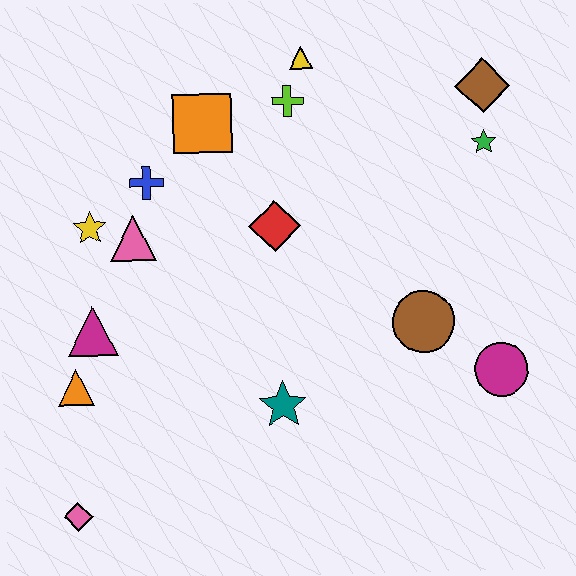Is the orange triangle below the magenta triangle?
Yes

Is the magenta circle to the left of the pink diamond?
No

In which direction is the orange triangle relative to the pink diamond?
The orange triangle is above the pink diamond.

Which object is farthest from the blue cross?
The magenta circle is farthest from the blue cross.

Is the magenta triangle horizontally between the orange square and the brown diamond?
No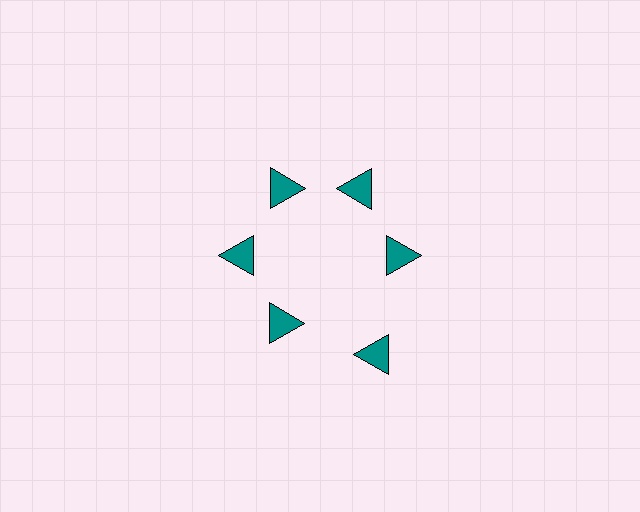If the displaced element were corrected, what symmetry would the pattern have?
It would have 6-fold rotational symmetry — the pattern would map onto itself every 60 degrees.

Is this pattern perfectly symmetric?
No. The 6 teal triangles are arranged in a ring, but one element near the 5 o'clock position is pushed outward from the center, breaking the 6-fold rotational symmetry.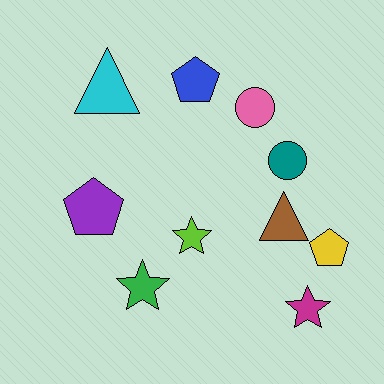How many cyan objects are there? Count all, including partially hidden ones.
There is 1 cyan object.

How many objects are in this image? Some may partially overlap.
There are 10 objects.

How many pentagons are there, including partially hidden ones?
There are 3 pentagons.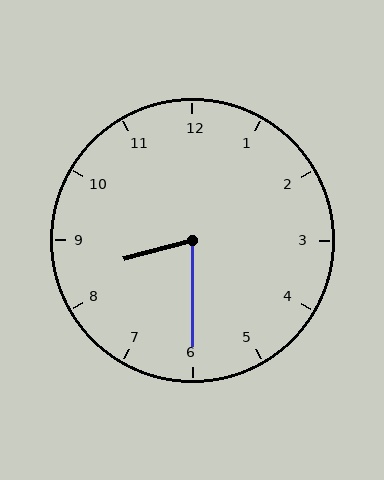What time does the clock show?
8:30.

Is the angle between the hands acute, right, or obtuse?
It is acute.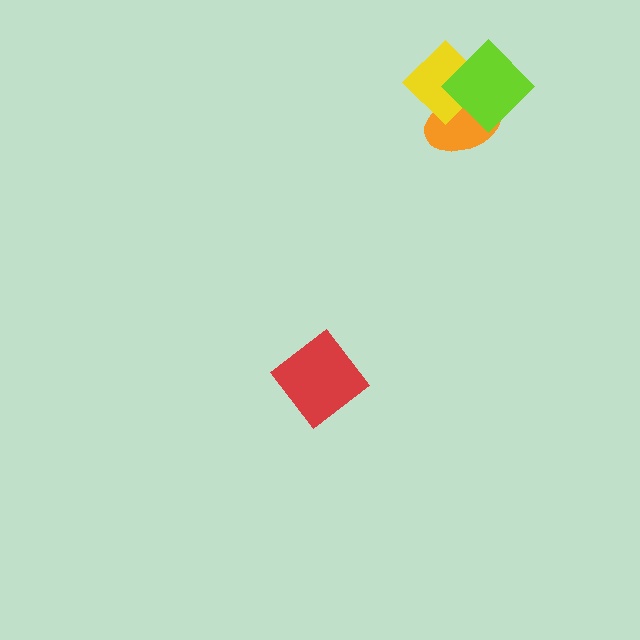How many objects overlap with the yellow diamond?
2 objects overlap with the yellow diamond.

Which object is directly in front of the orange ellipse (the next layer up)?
The yellow diamond is directly in front of the orange ellipse.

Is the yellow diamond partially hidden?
Yes, it is partially covered by another shape.